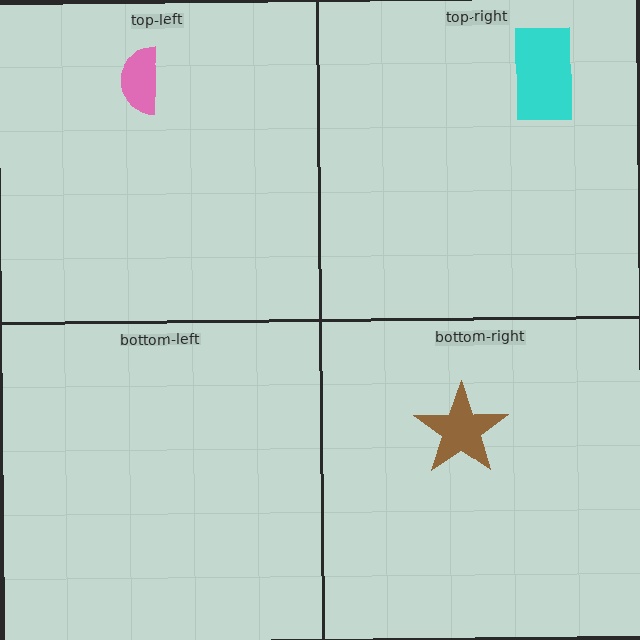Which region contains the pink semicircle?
The top-left region.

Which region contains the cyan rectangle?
The top-right region.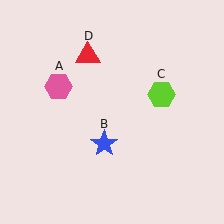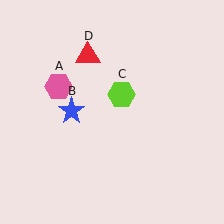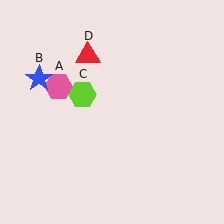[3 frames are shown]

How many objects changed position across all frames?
2 objects changed position: blue star (object B), lime hexagon (object C).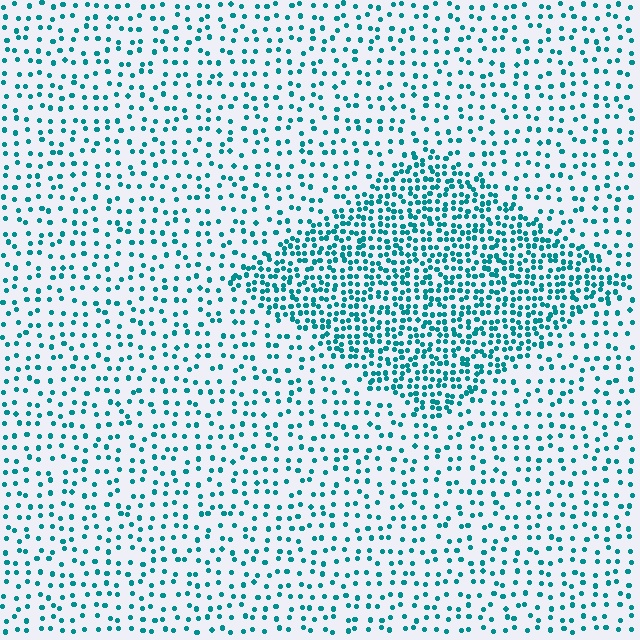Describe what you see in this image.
The image contains small teal elements arranged at two different densities. A diamond-shaped region is visible where the elements are more densely packed than the surrounding area.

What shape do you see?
I see a diamond.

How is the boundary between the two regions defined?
The boundary is defined by a change in element density (approximately 2.4x ratio). All elements are the same color, size, and shape.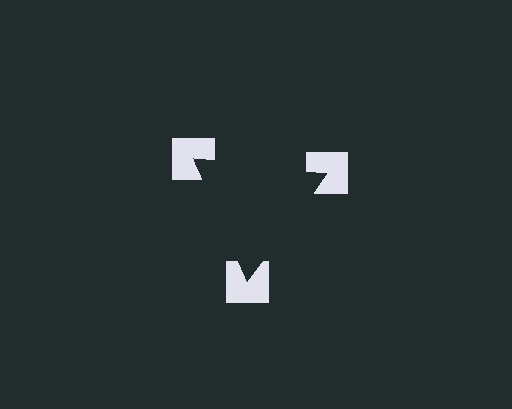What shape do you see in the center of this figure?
An illusory triangle — its edges are inferred from the aligned wedge cuts in the notched squares, not physically drawn.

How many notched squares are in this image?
There are 3 — one at each vertex of the illusory triangle.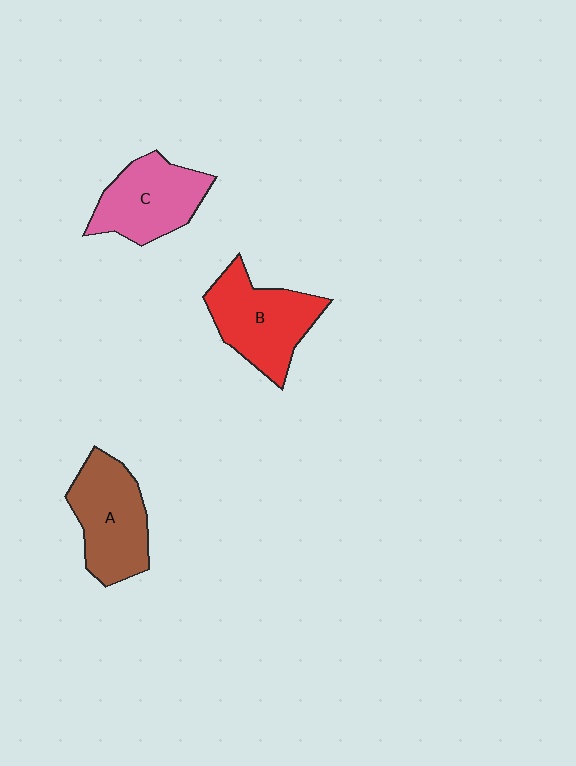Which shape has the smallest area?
Shape C (pink).